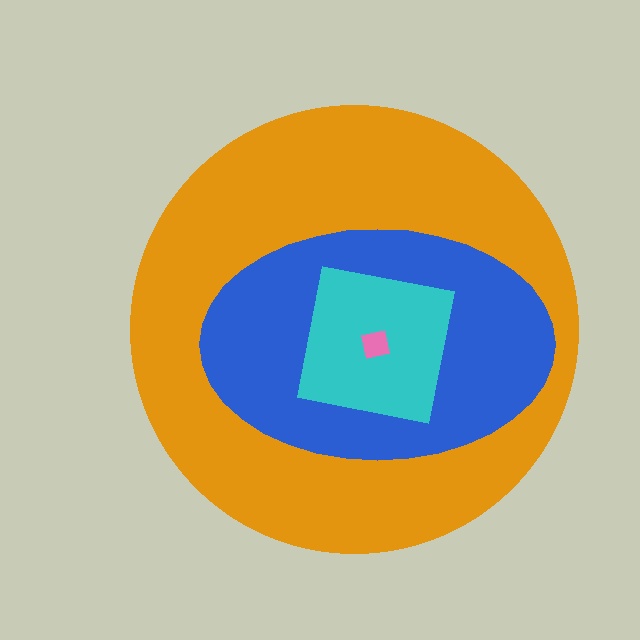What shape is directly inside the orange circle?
The blue ellipse.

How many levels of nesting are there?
4.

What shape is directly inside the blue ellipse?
The cyan square.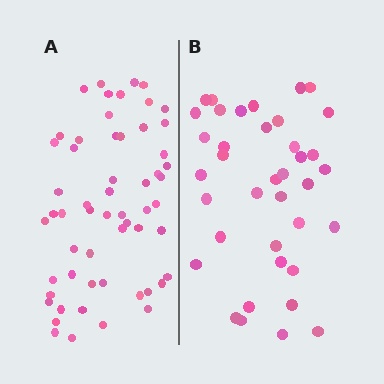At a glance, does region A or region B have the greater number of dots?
Region A (the left region) has more dots.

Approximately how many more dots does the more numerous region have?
Region A has approximately 20 more dots than region B.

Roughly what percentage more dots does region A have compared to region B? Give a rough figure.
About 50% more.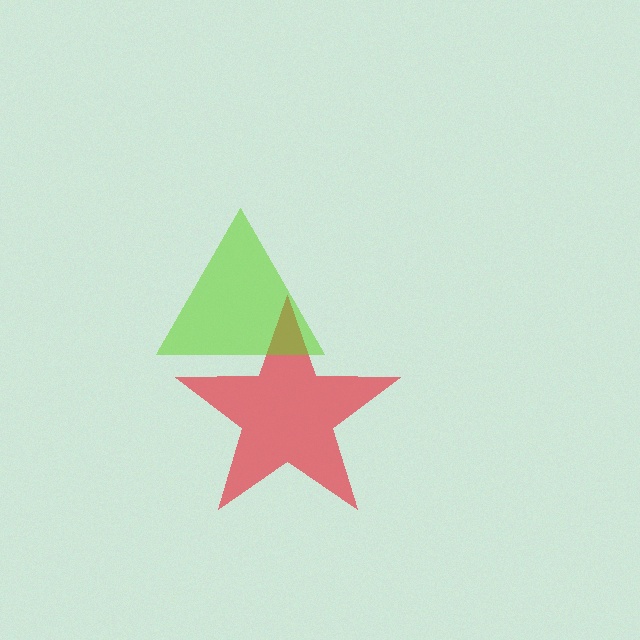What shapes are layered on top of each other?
The layered shapes are: a red star, a lime triangle.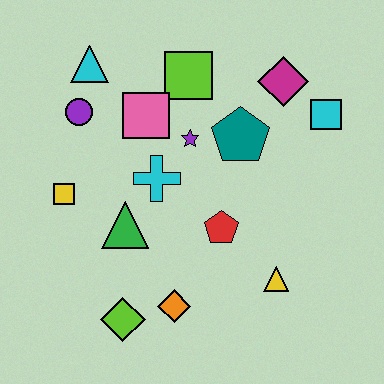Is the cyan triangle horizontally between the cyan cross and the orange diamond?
No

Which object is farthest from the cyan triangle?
The yellow triangle is farthest from the cyan triangle.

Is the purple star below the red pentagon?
No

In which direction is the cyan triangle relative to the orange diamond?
The cyan triangle is above the orange diamond.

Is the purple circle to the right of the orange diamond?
No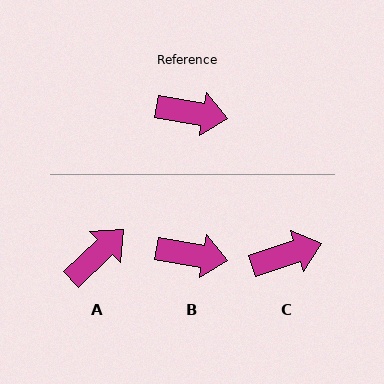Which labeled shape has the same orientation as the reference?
B.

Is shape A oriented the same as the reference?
No, it is off by about 54 degrees.